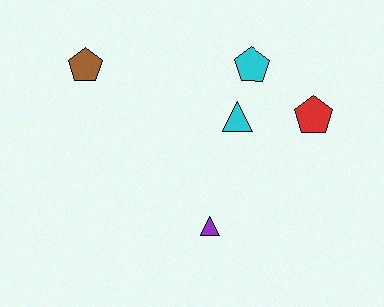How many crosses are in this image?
There are no crosses.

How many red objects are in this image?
There is 1 red object.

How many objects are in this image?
There are 5 objects.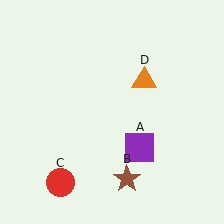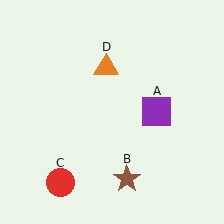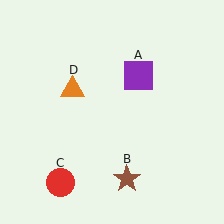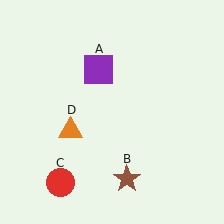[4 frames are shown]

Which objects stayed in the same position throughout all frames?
Brown star (object B) and red circle (object C) remained stationary.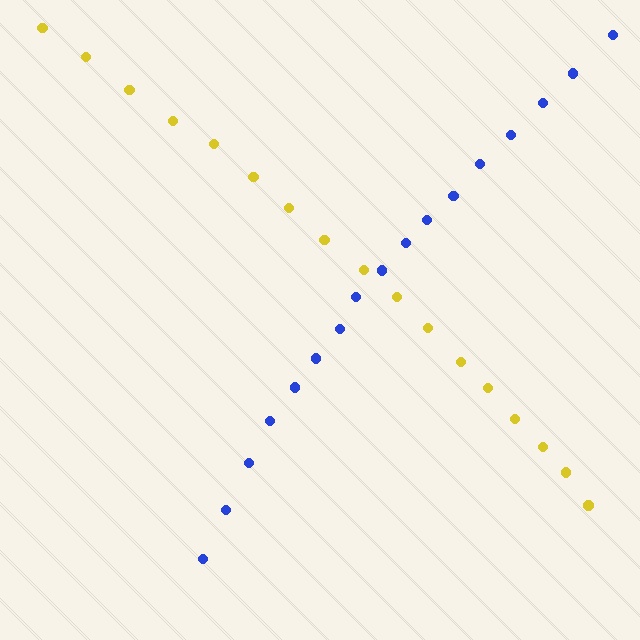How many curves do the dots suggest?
There are 2 distinct paths.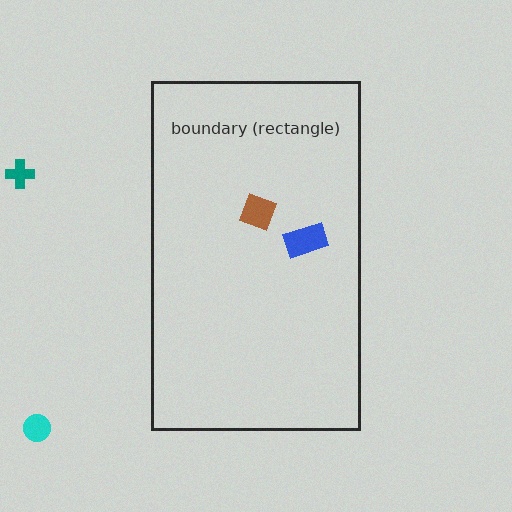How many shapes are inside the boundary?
2 inside, 2 outside.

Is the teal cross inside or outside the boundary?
Outside.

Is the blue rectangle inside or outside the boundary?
Inside.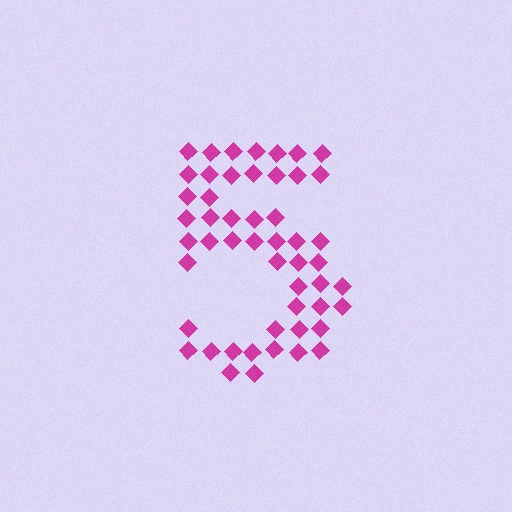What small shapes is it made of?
It is made of small diamonds.